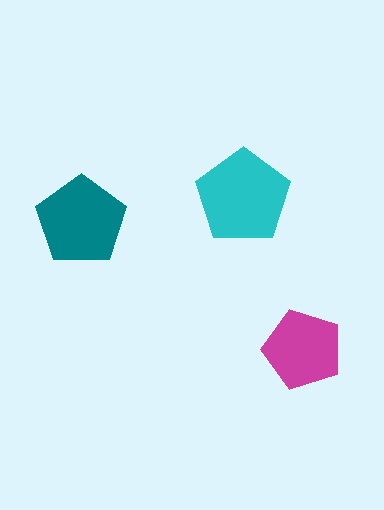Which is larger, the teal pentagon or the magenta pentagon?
The teal one.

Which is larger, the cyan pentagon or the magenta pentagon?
The cyan one.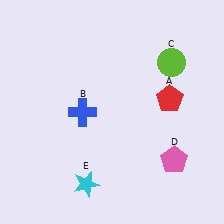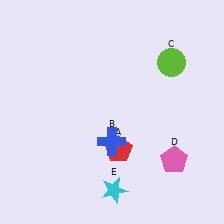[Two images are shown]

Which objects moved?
The objects that moved are: the red pentagon (A), the blue cross (B), the cyan star (E).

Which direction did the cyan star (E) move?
The cyan star (E) moved right.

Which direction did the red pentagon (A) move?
The red pentagon (A) moved left.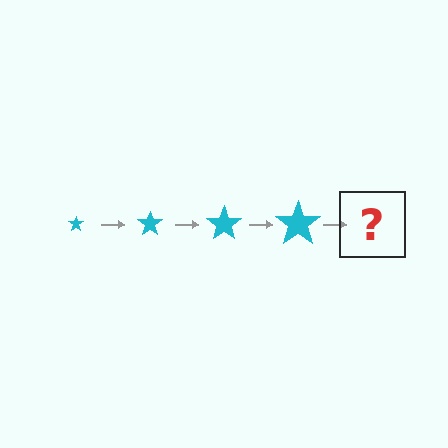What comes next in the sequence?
The next element should be a cyan star, larger than the previous one.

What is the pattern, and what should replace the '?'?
The pattern is that the star gets progressively larger each step. The '?' should be a cyan star, larger than the previous one.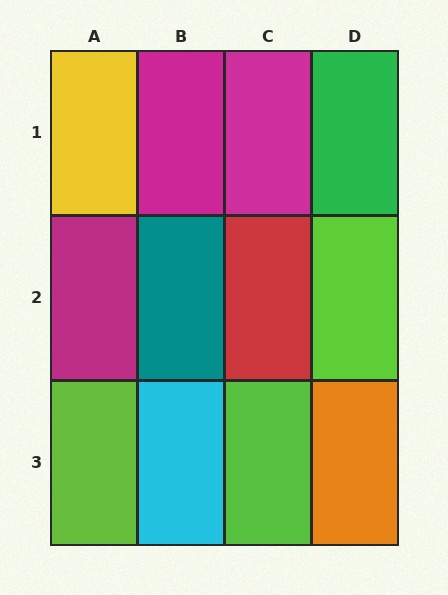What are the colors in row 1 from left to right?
Yellow, magenta, magenta, green.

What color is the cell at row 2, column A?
Magenta.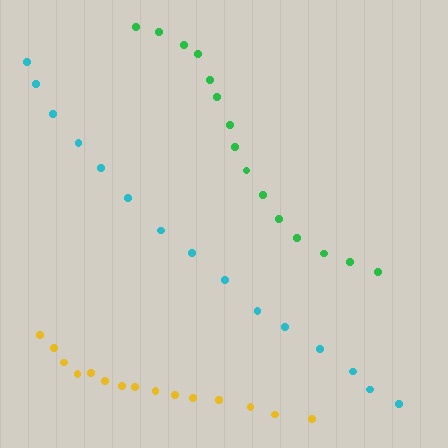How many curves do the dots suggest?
There are 3 distinct paths.